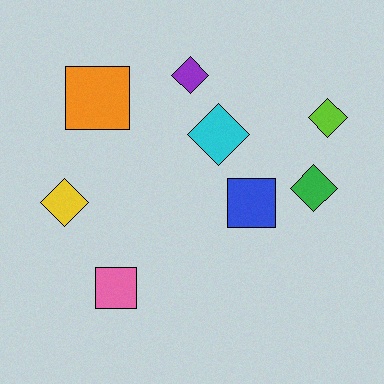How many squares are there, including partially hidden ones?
There are 3 squares.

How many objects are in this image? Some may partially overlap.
There are 8 objects.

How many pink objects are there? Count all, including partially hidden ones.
There is 1 pink object.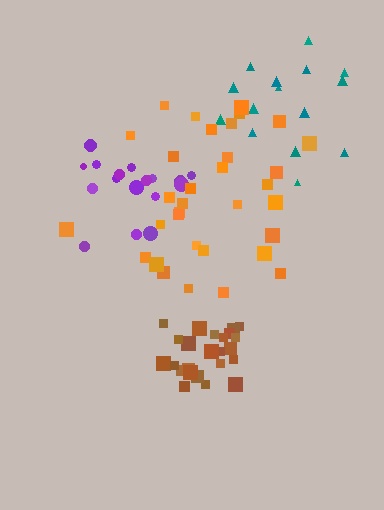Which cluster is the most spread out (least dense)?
Orange.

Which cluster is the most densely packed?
Brown.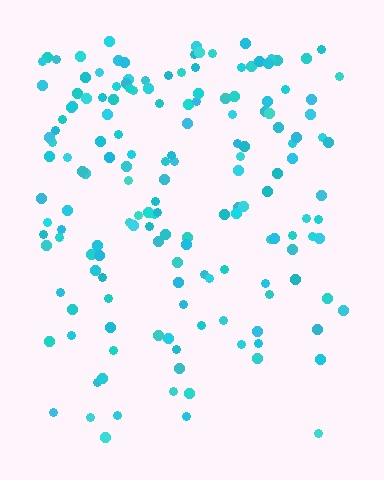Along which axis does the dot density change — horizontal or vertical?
Vertical.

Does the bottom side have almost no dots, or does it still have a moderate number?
Still a moderate number, just noticeably fewer than the top.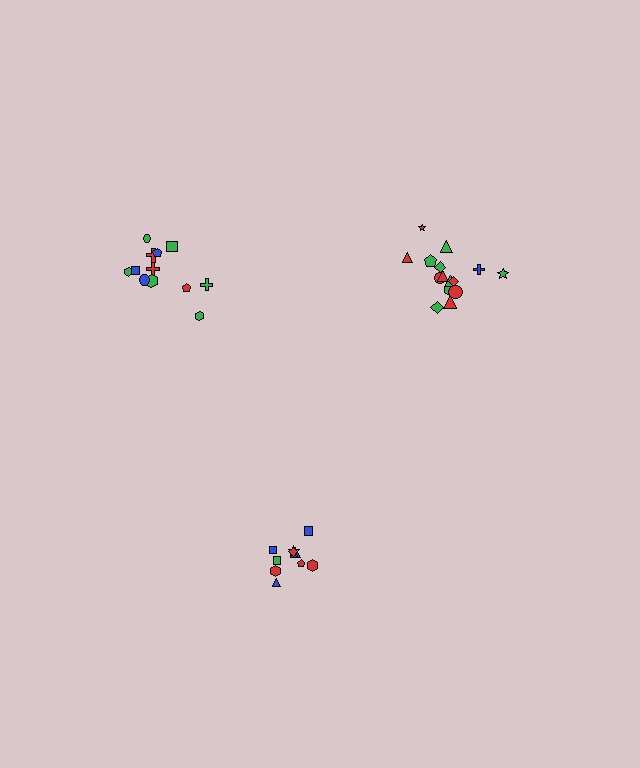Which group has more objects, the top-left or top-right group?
The top-right group.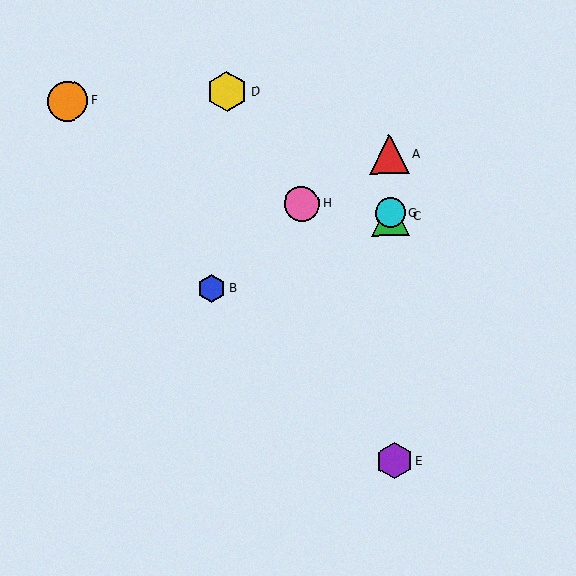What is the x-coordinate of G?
Object G is at x≈390.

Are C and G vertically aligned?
Yes, both are at x≈390.